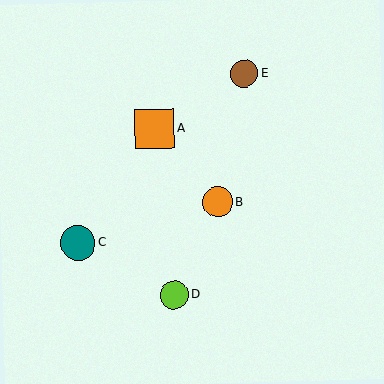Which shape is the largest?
The orange square (labeled A) is the largest.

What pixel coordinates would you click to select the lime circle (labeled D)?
Click at (174, 295) to select the lime circle D.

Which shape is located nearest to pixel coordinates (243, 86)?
The brown circle (labeled E) at (244, 74) is nearest to that location.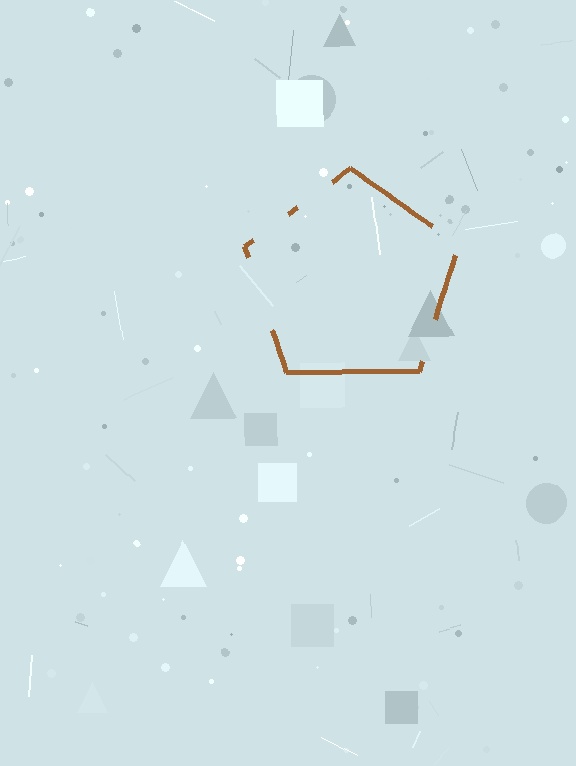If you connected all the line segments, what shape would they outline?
They would outline a pentagon.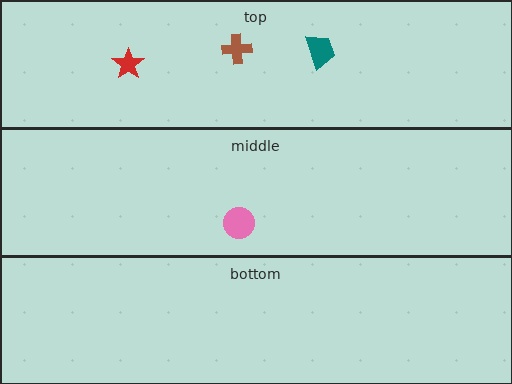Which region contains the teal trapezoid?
The top region.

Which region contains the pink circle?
The middle region.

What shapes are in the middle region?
The pink circle.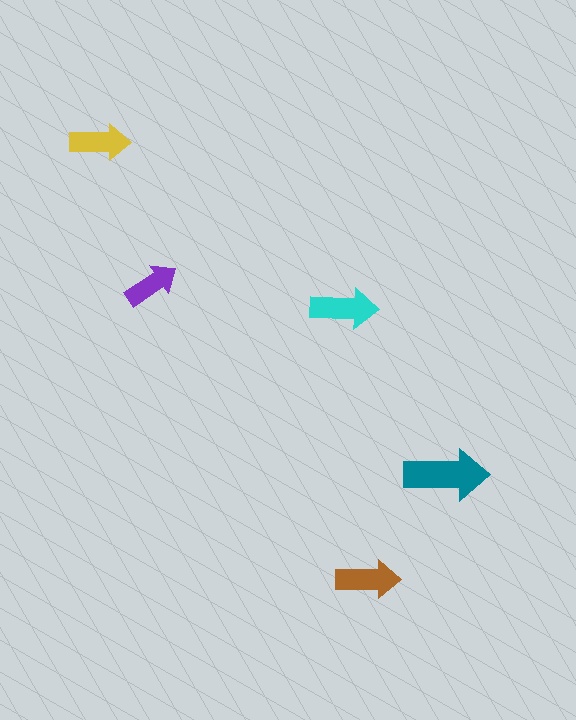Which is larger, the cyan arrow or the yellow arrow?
The cyan one.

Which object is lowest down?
The brown arrow is bottommost.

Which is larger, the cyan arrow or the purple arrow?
The cyan one.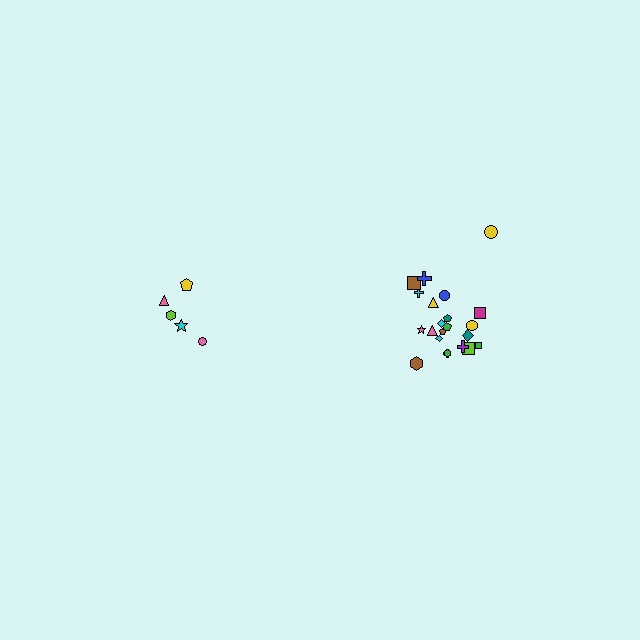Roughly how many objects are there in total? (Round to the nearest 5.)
Roughly 25 objects in total.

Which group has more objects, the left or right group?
The right group.